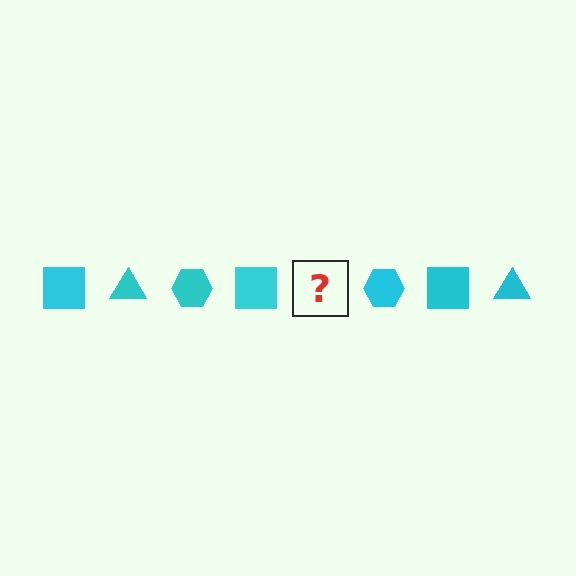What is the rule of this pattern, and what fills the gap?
The rule is that the pattern cycles through square, triangle, hexagon shapes in cyan. The gap should be filled with a cyan triangle.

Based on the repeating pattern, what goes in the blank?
The blank should be a cyan triangle.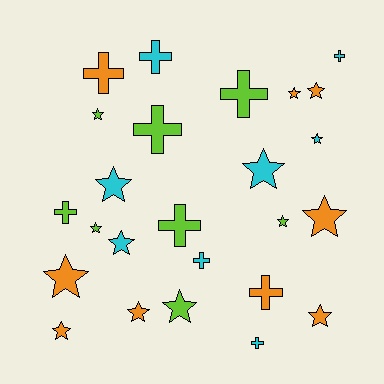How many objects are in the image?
There are 25 objects.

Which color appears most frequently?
Orange, with 9 objects.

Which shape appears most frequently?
Star, with 15 objects.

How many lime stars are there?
There are 4 lime stars.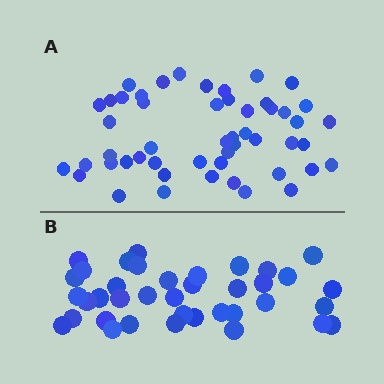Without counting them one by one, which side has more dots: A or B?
Region A (the top region) has more dots.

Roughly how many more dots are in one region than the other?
Region A has approximately 15 more dots than region B.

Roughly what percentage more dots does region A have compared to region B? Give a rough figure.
About 35% more.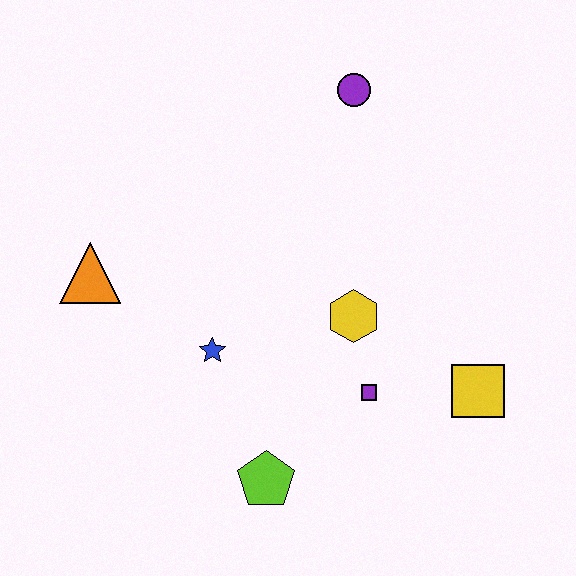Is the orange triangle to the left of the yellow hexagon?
Yes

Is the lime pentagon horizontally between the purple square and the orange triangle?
Yes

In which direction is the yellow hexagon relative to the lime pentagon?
The yellow hexagon is above the lime pentagon.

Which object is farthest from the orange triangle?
The yellow square is farthest from the orange triangle.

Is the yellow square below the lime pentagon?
No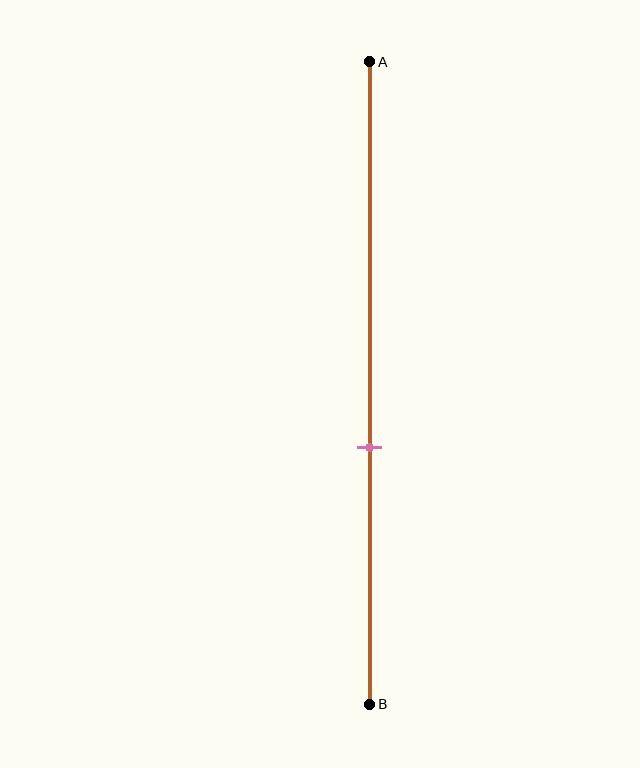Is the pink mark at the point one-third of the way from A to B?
No, the mark is at about 60% from A, not at the 33% one-third point.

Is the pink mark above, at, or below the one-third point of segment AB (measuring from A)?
The pink mark is below the one-third point of segment AB.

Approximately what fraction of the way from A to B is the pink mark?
The pink mark is approximately 60% of the way from A to B.